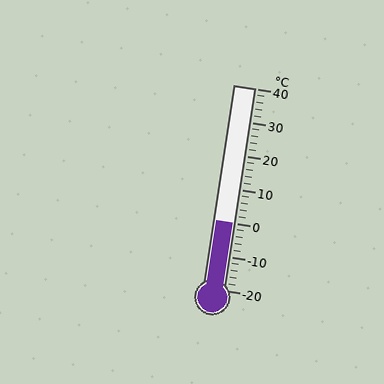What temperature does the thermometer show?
The thermometer shows approximately 0°C.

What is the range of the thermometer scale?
The thermometer scale ranges from -20°C to 40°C.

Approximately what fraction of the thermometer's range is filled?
The thermometer is filled to approximately 35% of its range.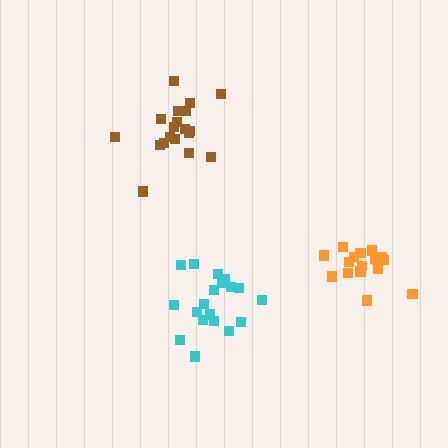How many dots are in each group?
Group 1: 17 dots, Group 2: 19 dots, Group 3: 19 dots (55 total).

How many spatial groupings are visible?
There are 3 spatial groupings.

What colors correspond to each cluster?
The clusters are colored: orange, brown, cyan.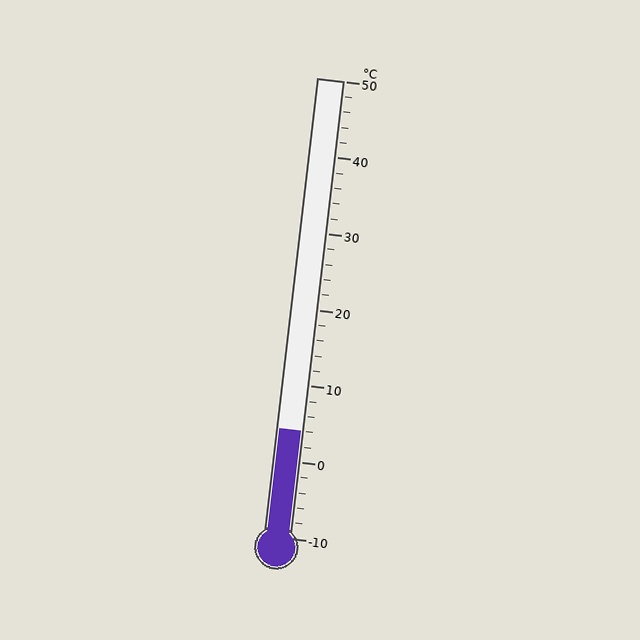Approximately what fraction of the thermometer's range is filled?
The thermometer is filled to approximately 25% of its range.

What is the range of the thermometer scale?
The thermometer scale ranges from -10°C to 50°C.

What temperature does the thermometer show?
The thermometer shows approximately 4°C.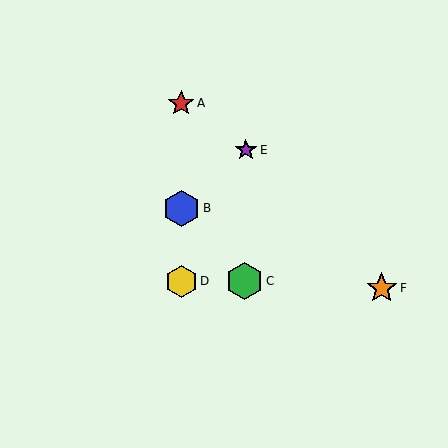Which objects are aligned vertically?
Objects A, B, D are aligned vertically.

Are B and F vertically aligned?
No, B is at x≈181 and F is at x≈382.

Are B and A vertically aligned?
Yes, both are at x≈181.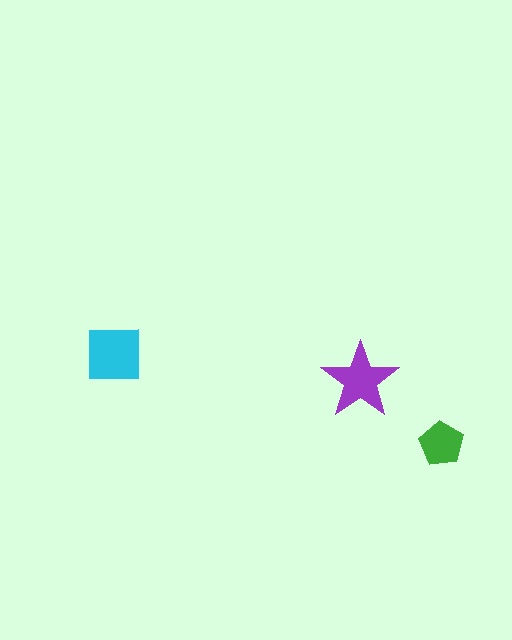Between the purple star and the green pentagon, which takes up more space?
The purple star.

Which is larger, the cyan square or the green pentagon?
The cyan square.